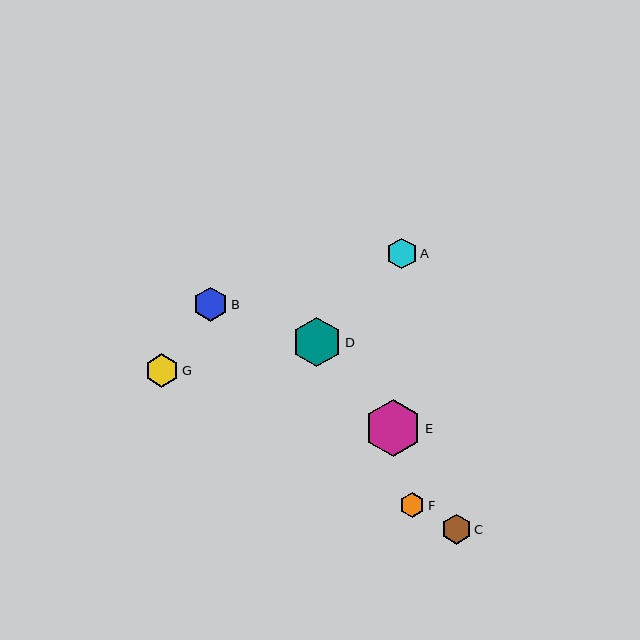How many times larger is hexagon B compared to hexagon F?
Hexagon B is approximately 1.4 times the size of hexagon F.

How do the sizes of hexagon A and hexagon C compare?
Hexagon A and hexagon C are approximately the same size.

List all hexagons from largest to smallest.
From largest to smallest: E, D, B, G, A, C, F.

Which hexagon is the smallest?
Hexagon F is the smallest with a size of approximately 25 pixels.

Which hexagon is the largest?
Hexagon E is the largest with a size of approximately 57 pixels.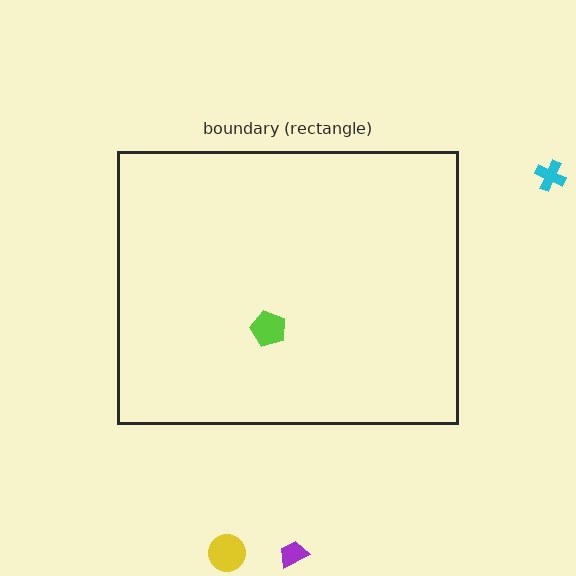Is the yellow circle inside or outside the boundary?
Outside.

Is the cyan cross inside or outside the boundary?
Outside.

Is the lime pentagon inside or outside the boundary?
Inside.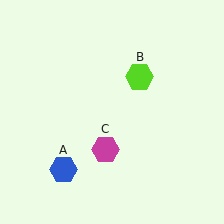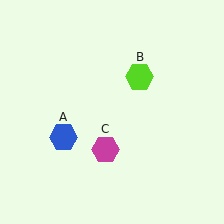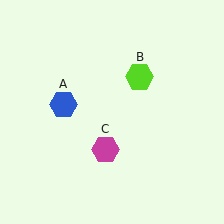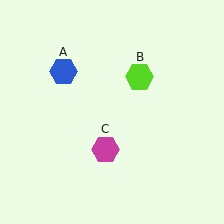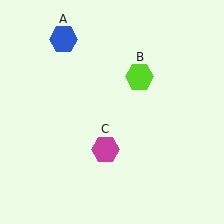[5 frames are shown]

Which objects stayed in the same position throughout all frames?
Lime hexagon (object B) and magenta hexagon (object C) remained stationary.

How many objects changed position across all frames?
1 object changed position: blue hexagon (object A).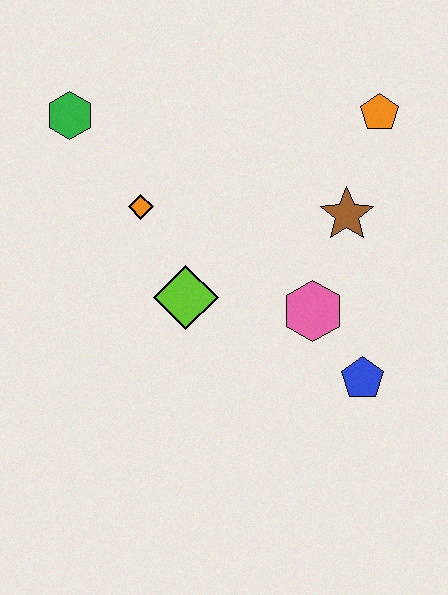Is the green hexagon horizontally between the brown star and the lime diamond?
No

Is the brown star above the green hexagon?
No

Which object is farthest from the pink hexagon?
The green hexagon is farthest from the pink hexagon.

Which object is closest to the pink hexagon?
The blue pentagon is closest to the pink hexagon.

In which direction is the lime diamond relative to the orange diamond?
The lime diamond is below the orange diamond.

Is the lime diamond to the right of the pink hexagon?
No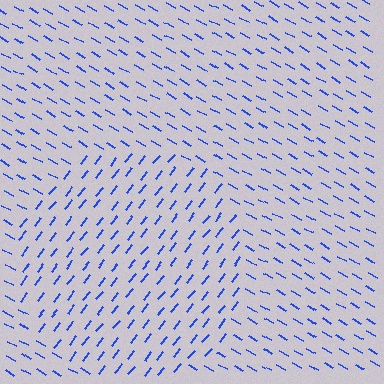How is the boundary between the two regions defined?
The boundary is defined purely by a change in line orientation (approximately 81 degrees difference). All lines are the same color and thickness.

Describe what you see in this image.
The image is filled with small blue line segments. A circle region in the image has lines oriented differently from the surrounding lines, creating a visible texture boundary.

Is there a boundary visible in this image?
Yes, there is a texture boundary formed by a change in line orientation.